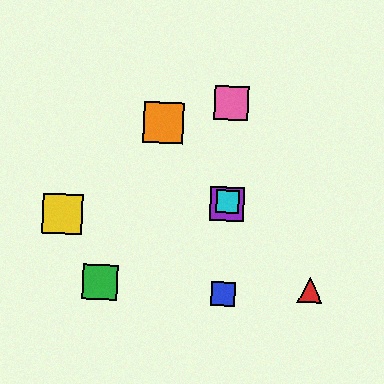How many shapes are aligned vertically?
4 shapes (the blue square, the purple square, the cyan square, the pink square) are aligned vertically.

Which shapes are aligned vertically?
The blue square, the purple square, the cyan square, the pink square are aligned vertically.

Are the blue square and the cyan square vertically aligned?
Yes, both are at x≈223.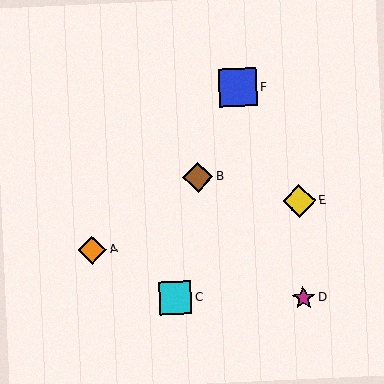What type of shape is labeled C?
Shape C is a cyan square.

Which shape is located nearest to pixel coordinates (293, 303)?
The magenta star (labeled D) at (304, 298) is nearest to that location.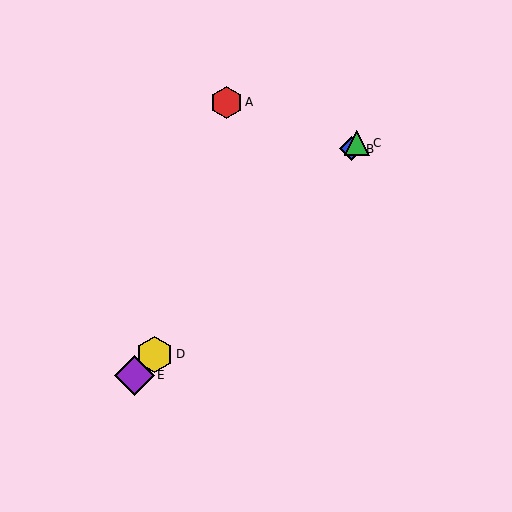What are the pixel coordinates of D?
Object D is at (154, 354).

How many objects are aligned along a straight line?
4 objects (B, C, D, E) are aligned along a straight line.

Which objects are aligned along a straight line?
Objects B, C, D, E are aligned along a straight line.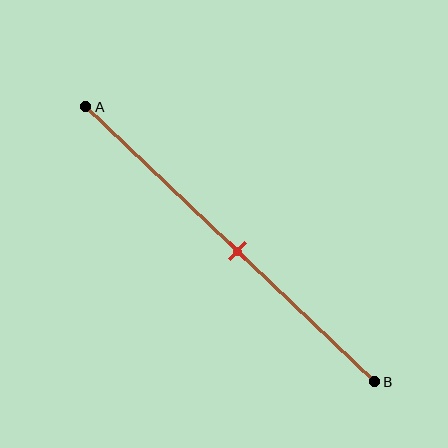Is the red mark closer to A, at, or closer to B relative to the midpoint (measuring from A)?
The red mark is approximately at the midpoint of segment AB.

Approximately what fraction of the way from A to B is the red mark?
The red mark is approximately 55% of the way from A to B.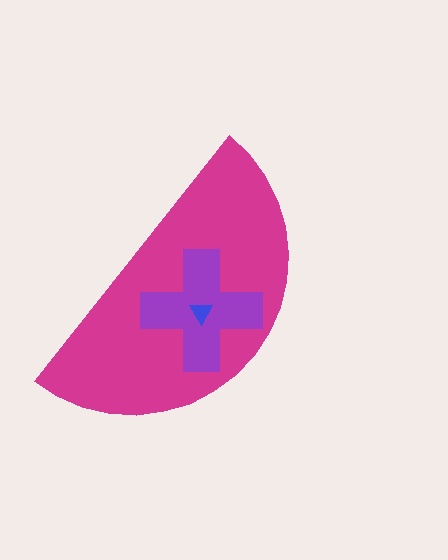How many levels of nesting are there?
3.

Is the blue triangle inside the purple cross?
Yes.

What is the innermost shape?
The blue triangle.